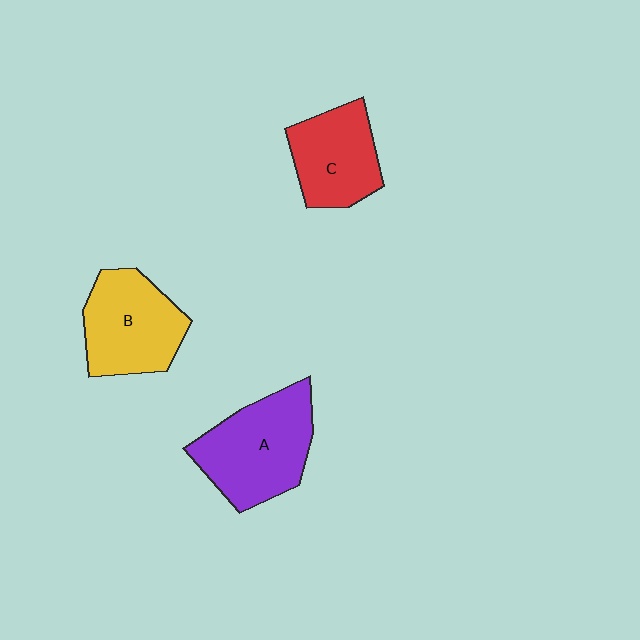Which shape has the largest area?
Shape A (purple).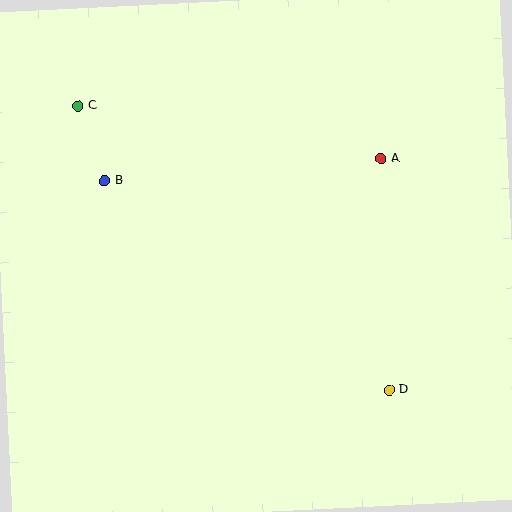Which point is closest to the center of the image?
Point A at (381, 159) is closest to the center.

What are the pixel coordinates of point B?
Point B is at (105, 181).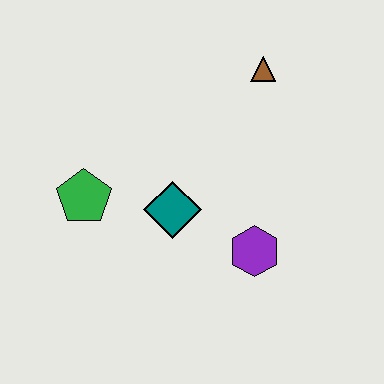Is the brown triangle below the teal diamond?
No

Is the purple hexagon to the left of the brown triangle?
Yes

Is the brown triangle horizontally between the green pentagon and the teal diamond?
No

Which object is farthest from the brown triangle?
The green pentagon is farthest from the brown triangle.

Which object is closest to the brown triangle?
The teal diamond is closest to the brown triangle.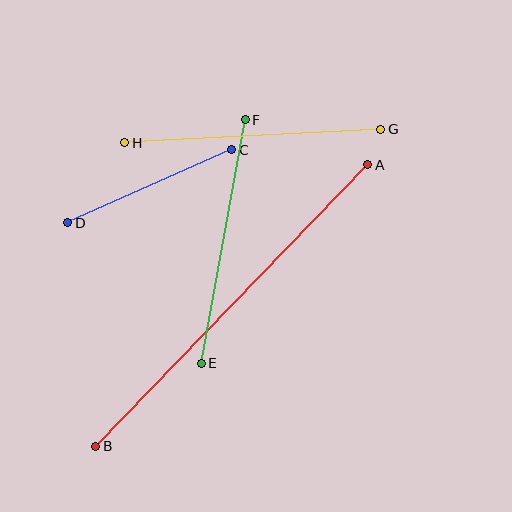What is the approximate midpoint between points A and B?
The midpoint is at approximately (232, 305) pixels.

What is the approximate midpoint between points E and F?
The midpoint is at approximately (223, 241) pixels.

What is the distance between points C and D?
The distance is approximately 180 pixels.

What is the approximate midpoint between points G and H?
The midpoint is at approximately (253, 136) pixels.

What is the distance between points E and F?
The distance is approximately 247 pixels.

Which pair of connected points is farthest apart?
Points A and B are farthest apart.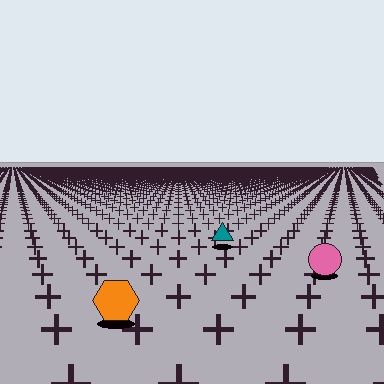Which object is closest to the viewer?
The orange hexagon is closest. The texture marks near it are larger and more spread out.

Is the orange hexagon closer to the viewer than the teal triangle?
Yes. The orange hexagon is closer — you can tell from the texture gradient: the ground texture is coarser near it.